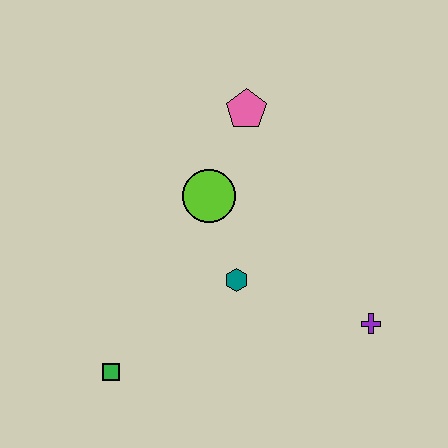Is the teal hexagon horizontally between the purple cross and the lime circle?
Yes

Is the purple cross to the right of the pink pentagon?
Yes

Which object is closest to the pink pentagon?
The lime circle is closest to the pink pentagon.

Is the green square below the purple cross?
Yes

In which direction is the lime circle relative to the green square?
The lime circle is above the green square.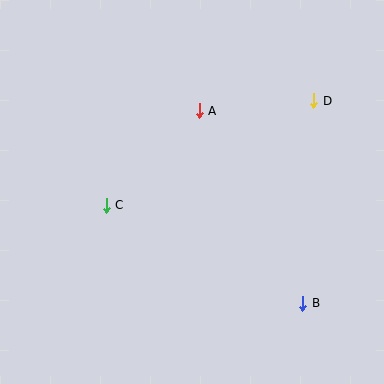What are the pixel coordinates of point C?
Point C is at (106, 205).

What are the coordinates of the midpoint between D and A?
The midpoint between D and A is at (256, 106).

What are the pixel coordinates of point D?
Point D is at (313, 101).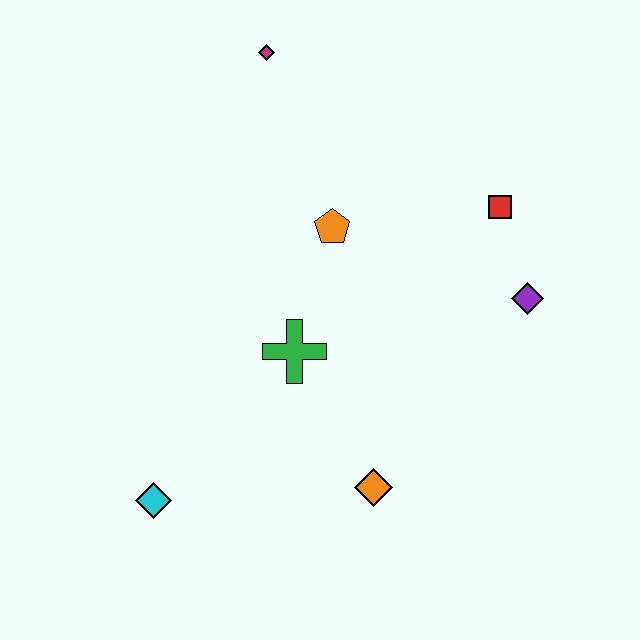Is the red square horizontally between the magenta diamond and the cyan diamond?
No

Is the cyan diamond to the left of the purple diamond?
Yes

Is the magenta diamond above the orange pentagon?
Yes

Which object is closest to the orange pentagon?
The green cross is closest to the orange pentagon.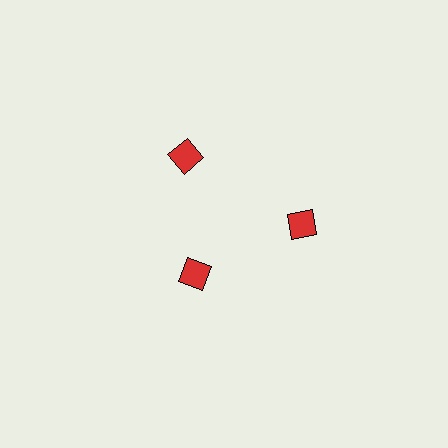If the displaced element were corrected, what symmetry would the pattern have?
It would have 3-fold rotational symmetry — the pattern would map onto itself every 120 degrees.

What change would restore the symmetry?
The symmetry would be restored by moving it outward, back onto the ring so that all 3 diamonds sit at equal angles and equal distance from the center.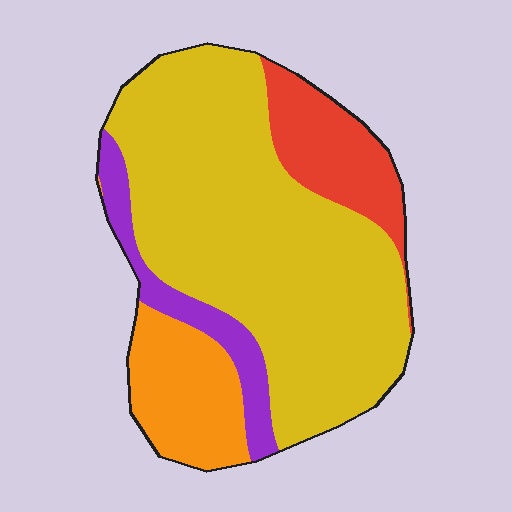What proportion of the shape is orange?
Orange covers about 15% of the shape.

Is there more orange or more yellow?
Yellow.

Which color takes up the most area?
Yellow, at roughly 65%.